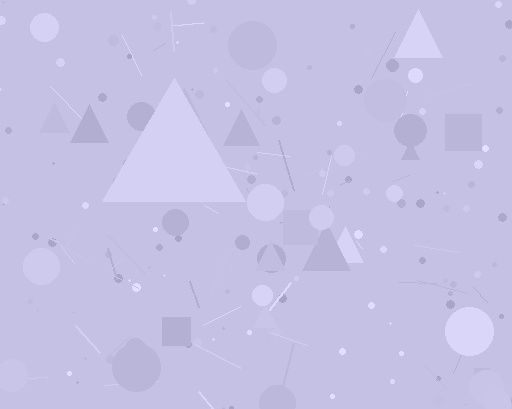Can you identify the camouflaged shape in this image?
The camouflaged shape is a triangle.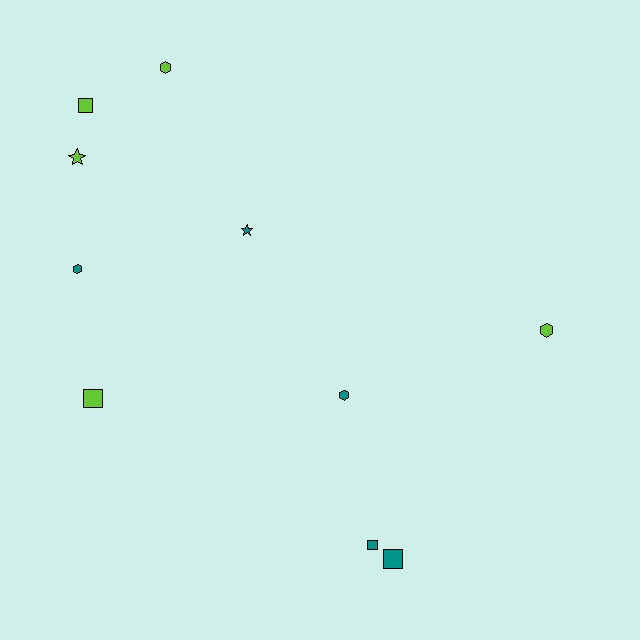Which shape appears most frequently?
Hexagon, with 4 objects.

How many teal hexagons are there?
There are 2 teal hexagons.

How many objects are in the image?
There are 10 objects.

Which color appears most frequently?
Teal, with 5 objects.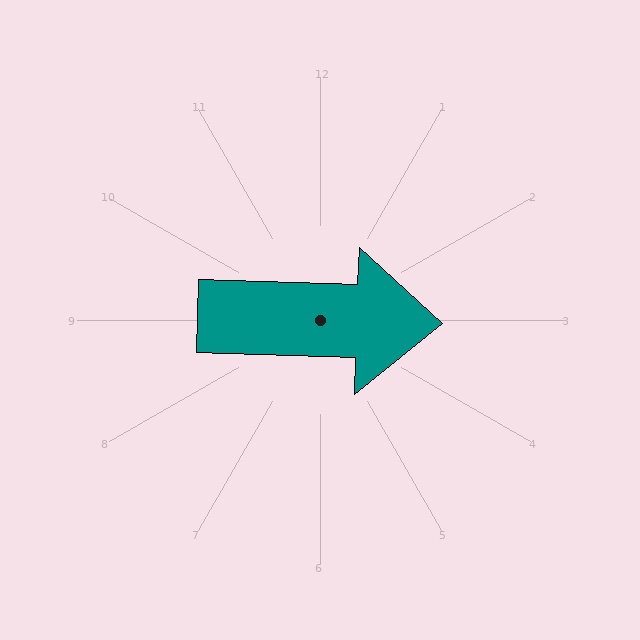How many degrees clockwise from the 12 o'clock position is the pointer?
Approximately 92 degrees.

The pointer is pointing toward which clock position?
Roughly 3 o'clock.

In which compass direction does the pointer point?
East.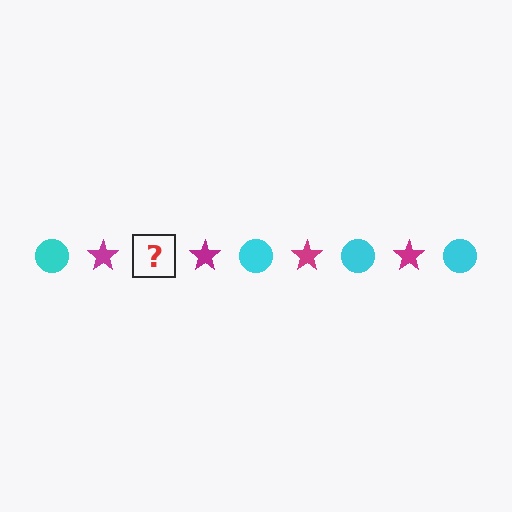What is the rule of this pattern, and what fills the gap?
The rule is that the pattern alternates between cyan circle and magenta star. The gap should be filled with a cyan circle.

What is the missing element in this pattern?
The missing element is a cyan circle.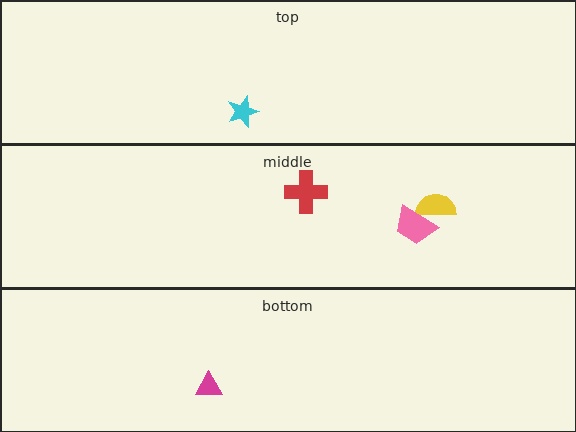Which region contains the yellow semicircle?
The middle region.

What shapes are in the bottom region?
The magenta triangle.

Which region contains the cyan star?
The top region.